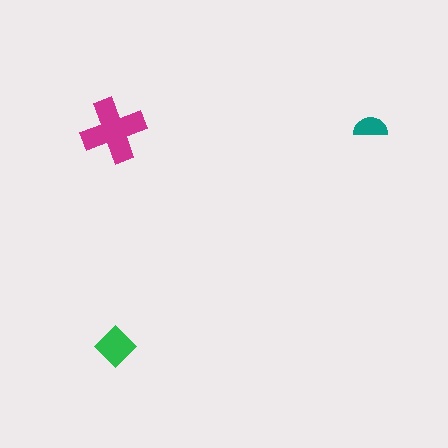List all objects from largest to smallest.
The magenta cross, the green diamond, the teal semicircle.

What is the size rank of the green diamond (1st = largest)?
2nd.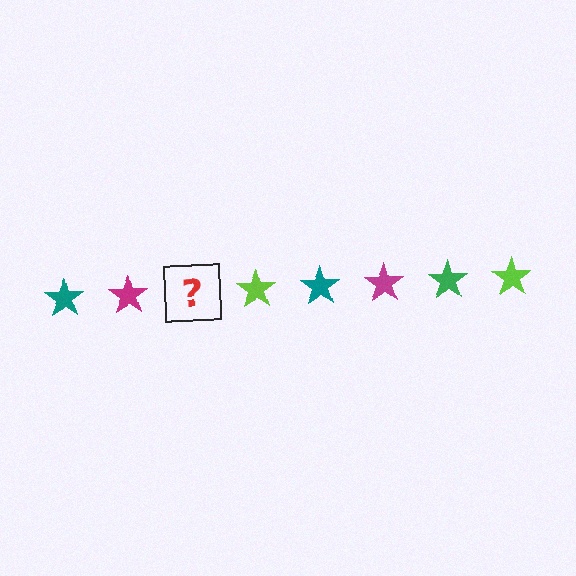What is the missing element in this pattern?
The missing element is a green star.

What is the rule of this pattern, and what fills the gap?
The rule is that the pattern cycles through teal, magenta, green, lime stars. The gap should be filled with a green star.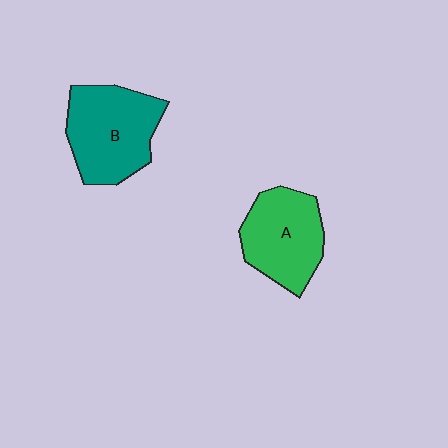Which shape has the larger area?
Shape B (teal).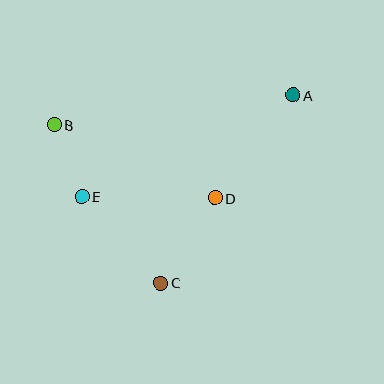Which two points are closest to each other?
Points B and E are closest to each other.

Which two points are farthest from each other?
Points A and B are farthest from each other.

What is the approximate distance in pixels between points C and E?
The distance between C and E is approximately 117 pixels.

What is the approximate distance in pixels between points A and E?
The distance between A and E is approximately 234 pixels.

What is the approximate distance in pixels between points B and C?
The distance between B and C is approximately 191 pixels.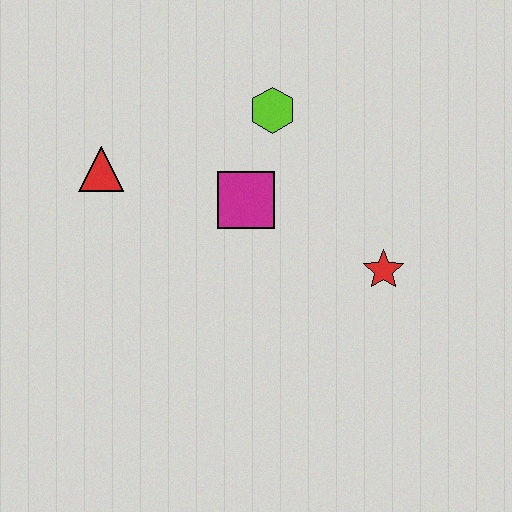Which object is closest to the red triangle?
The magenta square is closest to the red triangle.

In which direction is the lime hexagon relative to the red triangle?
The lime hexagon is to the right of the red triangle.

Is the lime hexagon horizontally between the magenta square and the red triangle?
No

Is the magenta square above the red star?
Yes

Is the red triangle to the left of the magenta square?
Yes